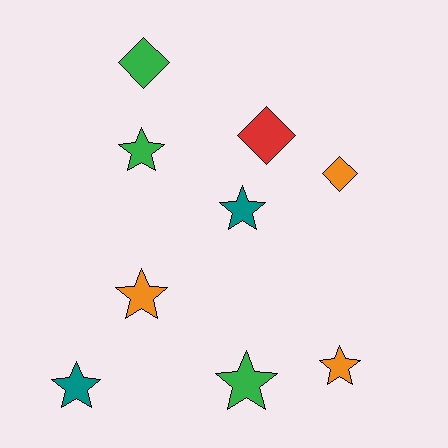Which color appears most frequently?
Orange, with 3 objects.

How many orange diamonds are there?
There is 1 orange diamond.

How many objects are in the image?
There are 9 objects.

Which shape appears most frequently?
Star, with 6 objects.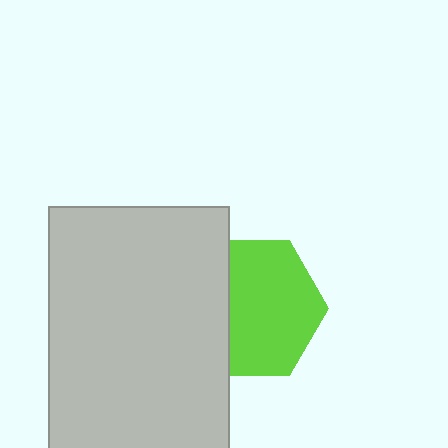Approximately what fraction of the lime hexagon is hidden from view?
Roughly 32% of the lime hexagon is hidden behind the light gray rectangle.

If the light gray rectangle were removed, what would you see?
You would see the complete lime hexagon.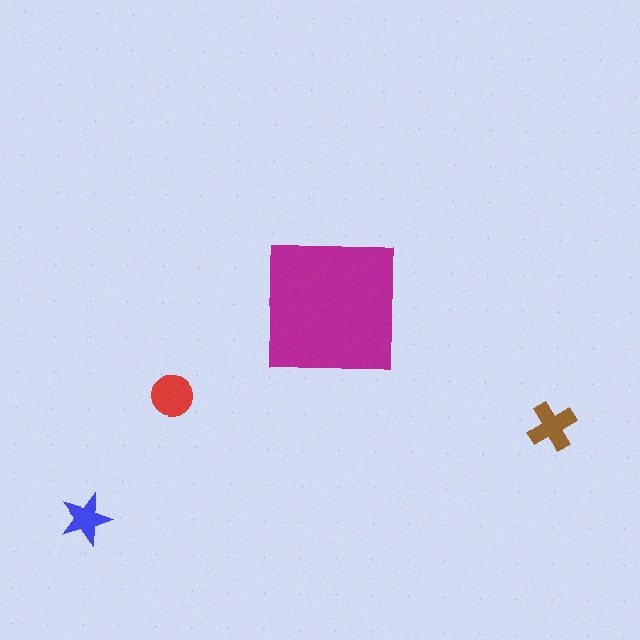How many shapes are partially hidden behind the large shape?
0 shapes are partially hidden.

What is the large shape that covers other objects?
A magenta square.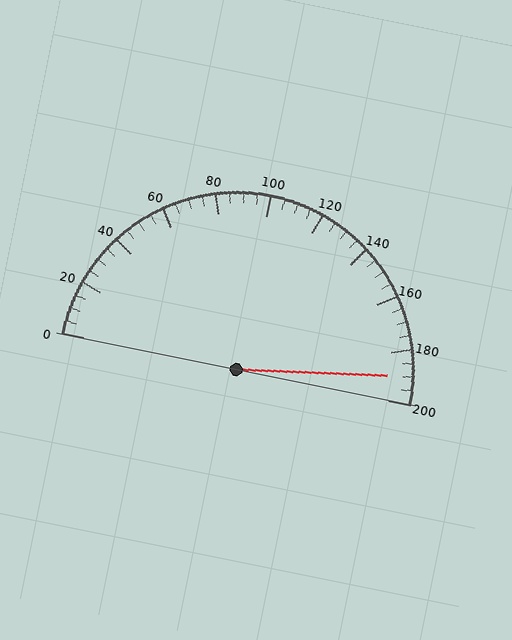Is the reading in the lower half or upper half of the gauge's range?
The reading is in the upper half of the range (0 to 200).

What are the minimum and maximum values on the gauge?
The gauge ranges from 0 to 200.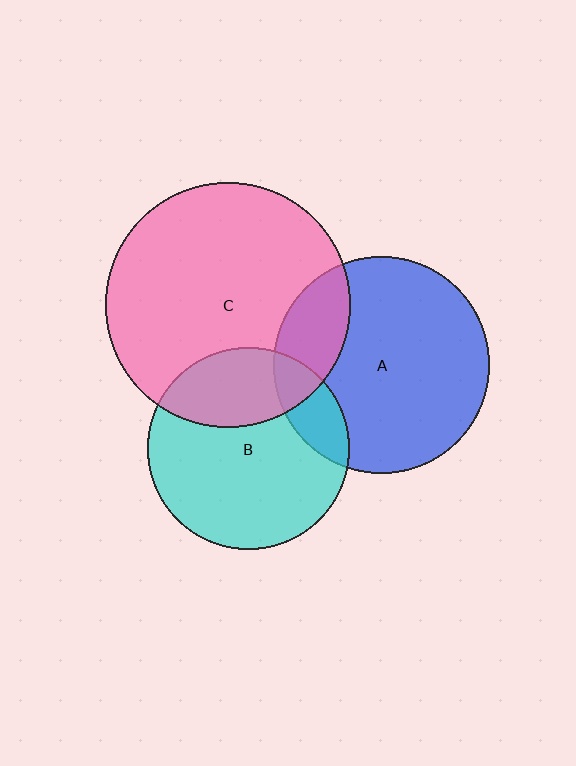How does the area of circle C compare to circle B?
Approximately 1.5 times.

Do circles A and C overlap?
Yes.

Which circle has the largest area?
Circle C (pink).